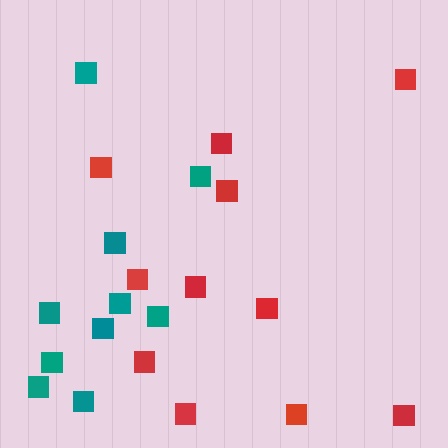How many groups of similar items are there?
There are 2 groups: one group of red squares (11) and one group of teal squares (10).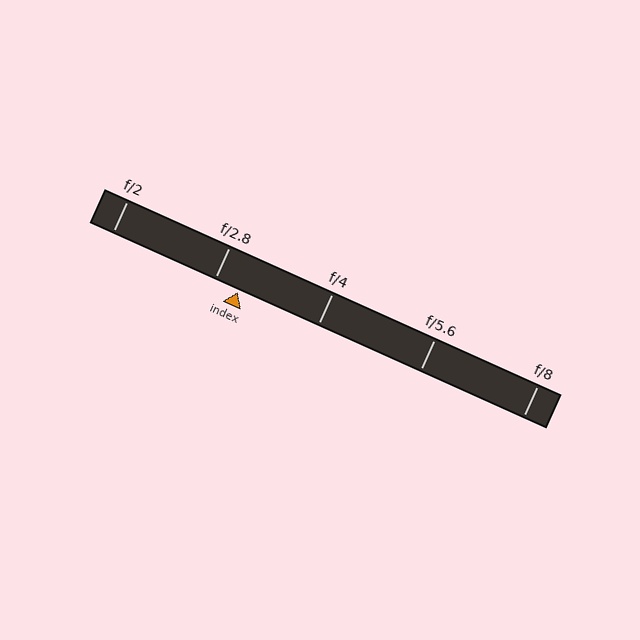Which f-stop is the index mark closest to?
The index mark is closest to f/2.8.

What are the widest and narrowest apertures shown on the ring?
The widest aperture shown is f/2 and the narrowest is f/8.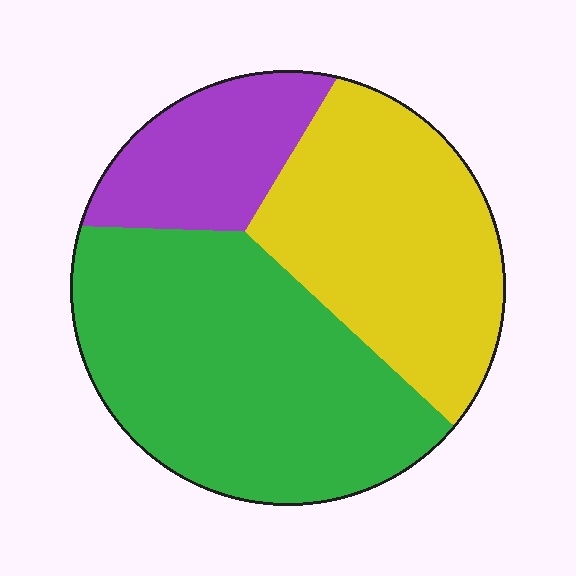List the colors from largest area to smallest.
From largest to smallest: green, yellow, purple.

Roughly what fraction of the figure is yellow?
Yellow takes up about one third (1/3) of the figure.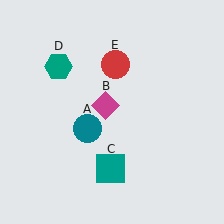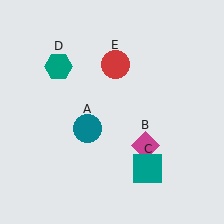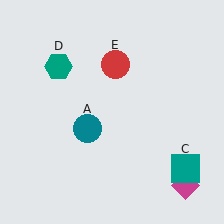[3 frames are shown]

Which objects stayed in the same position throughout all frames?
Teal circle (object A) and teal hexagon (object D) and red circle (object E) remained stationary.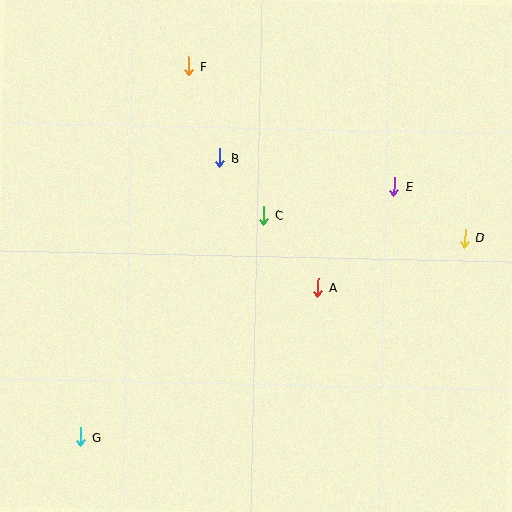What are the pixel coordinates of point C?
Point C is at (264, 215).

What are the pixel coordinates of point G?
Point G is at (81, 437).